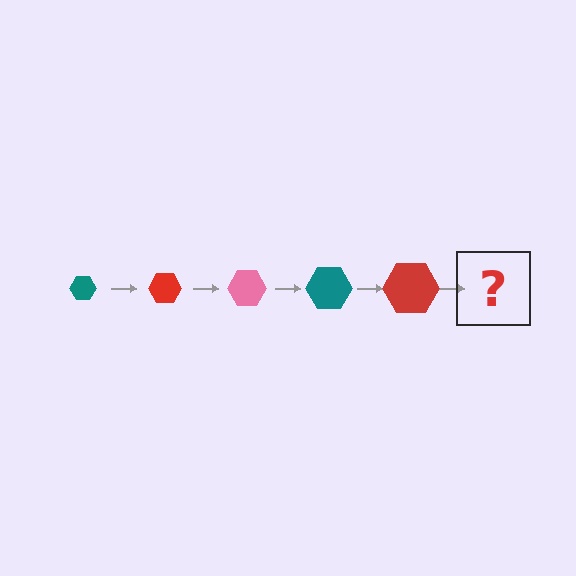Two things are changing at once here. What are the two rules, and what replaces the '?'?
The two rules are that the hexagon grows larger each step and the color cycles through teal, red, and pink. The '?' should be a pink hexagon, larger than the previous one.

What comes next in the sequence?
The next element should be a pink hexagon, larger than the previous one.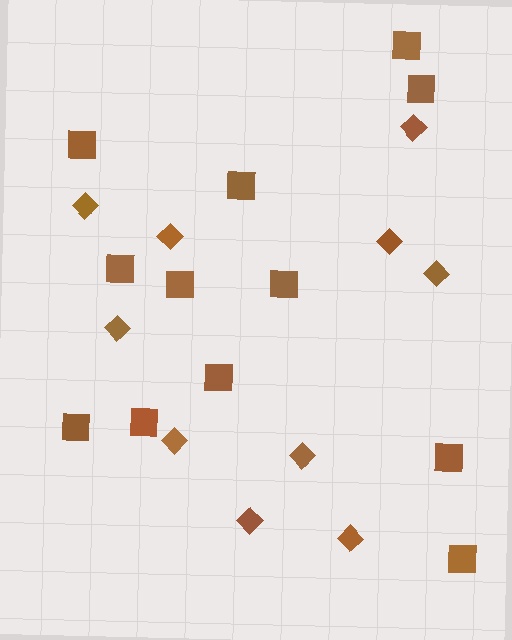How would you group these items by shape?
There are 2 groups: one group of diamonds (10) and one group of squares (12).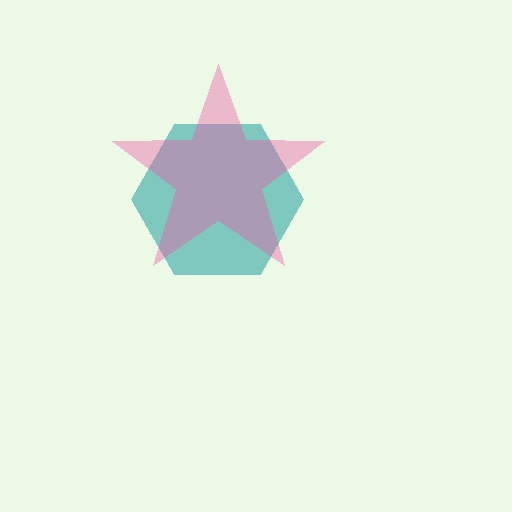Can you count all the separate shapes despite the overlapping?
Yes, there are 2 separate shapes.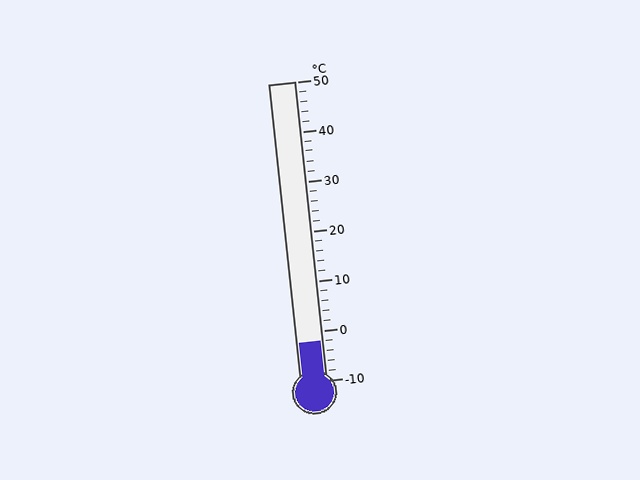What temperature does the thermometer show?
The thermometer shows approximately -2°C.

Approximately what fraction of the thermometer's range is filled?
The thermometer is filled to approximately 15% of its range.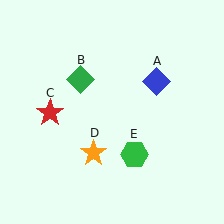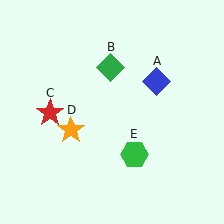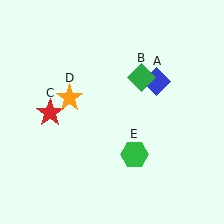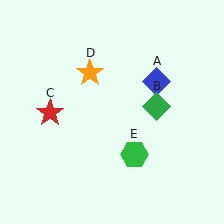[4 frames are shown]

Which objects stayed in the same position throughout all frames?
Blue diamond (object A) and red star (object C) and green hexagon (object E) remained stationary.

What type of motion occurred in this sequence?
The green diamond (object B), orange star (object D) rotated clockwise around the center of the scene.